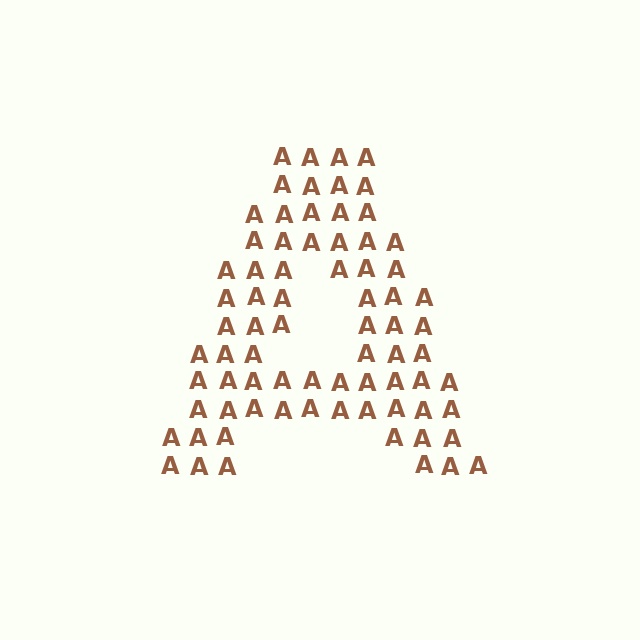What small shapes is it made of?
It is made of small letter A's.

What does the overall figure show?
The overall figure shows the letter A.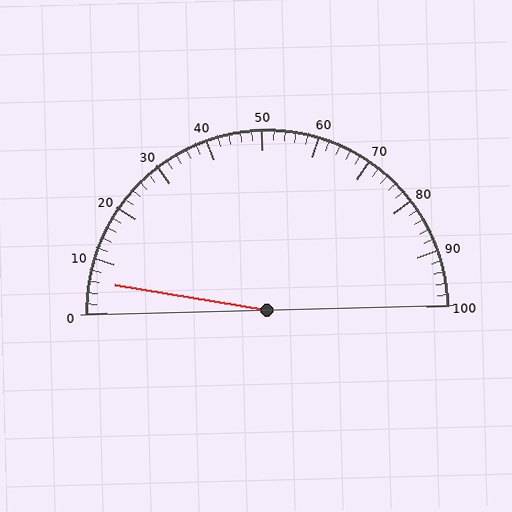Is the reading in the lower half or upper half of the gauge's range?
The reading is in the lower half of the range (0 to 100).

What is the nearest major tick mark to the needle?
The nearest major tick mark is 10.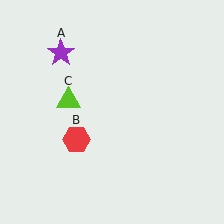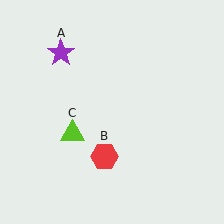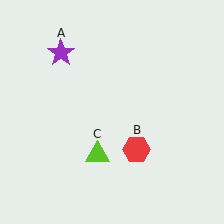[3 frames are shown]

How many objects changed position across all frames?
2 objects changed position: red hexagon (object B), lime triangle (object C).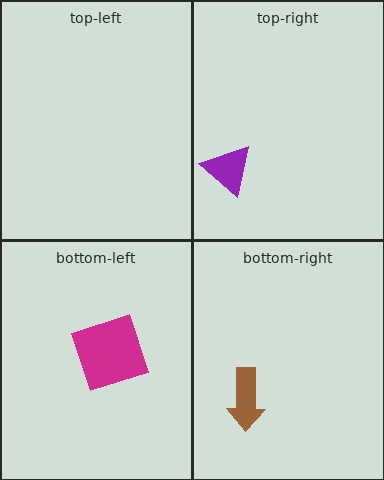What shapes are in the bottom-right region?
The brown arrow.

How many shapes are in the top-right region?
1.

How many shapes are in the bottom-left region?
1.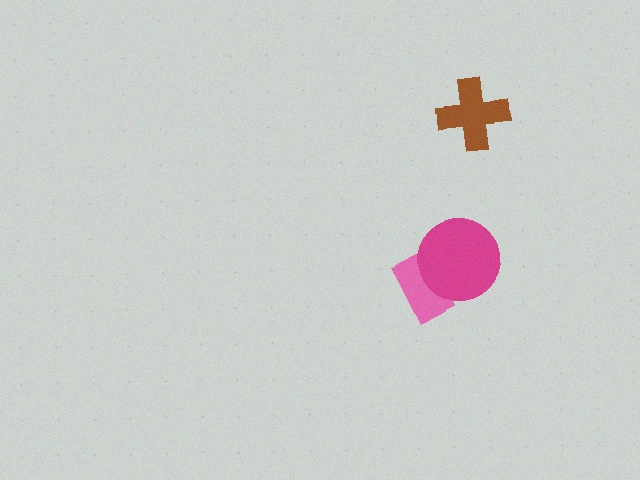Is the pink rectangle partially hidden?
Yes, it is partially covered by another shape.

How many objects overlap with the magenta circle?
1 object overlaps with the magenta circle.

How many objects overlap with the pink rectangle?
1 object overlaps with the pink rectangle.